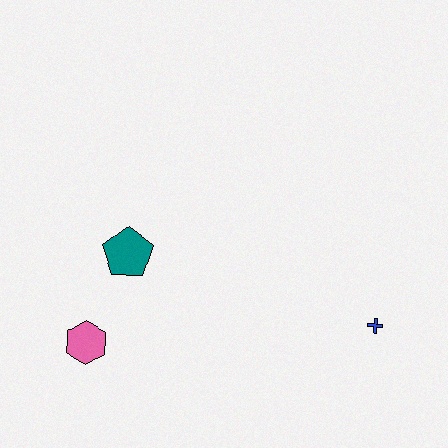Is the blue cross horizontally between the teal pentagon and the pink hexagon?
No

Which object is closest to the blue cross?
The teal pentagon is closest to the blue cross.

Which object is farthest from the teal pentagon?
The blue cross is farthest from the teal pentagon.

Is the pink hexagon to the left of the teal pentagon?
Yes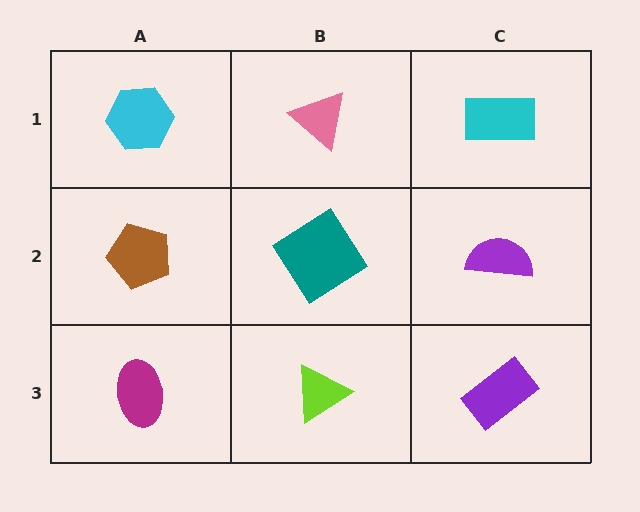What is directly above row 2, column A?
A cyan hexagon.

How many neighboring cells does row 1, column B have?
3.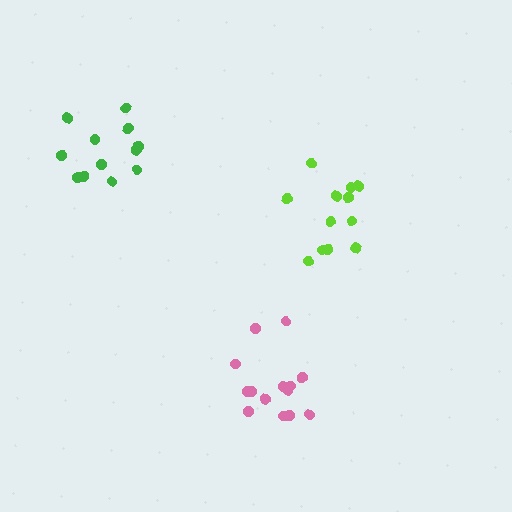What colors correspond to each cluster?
The clusters are colored: pink, green, lime.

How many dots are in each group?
Group 1: 14 dots, Group 2: 12 dots, Group 3: 12 dots (38 total).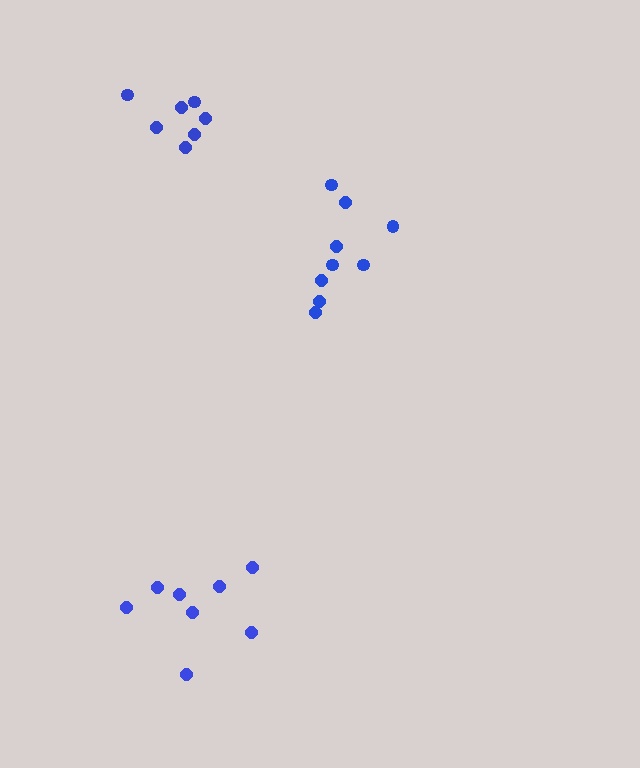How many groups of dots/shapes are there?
There are 3 groups.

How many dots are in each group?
Group 1: 9 dots, Group 2: 8 dots, Group 3: 7 dots (24 total).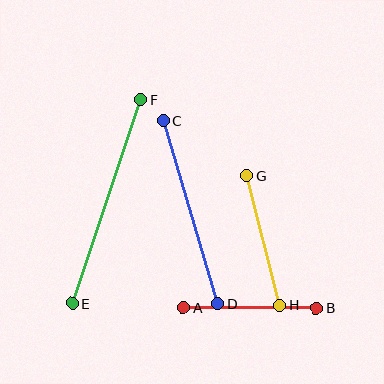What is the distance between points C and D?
The distance is approximately 191 pixels.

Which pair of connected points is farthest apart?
Points E and F are farthest apart.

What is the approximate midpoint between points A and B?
The midpoint is at approximately (250, 308) pixels.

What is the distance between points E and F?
The distance is approximately 215 pixels.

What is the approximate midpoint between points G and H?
The midpoint is at approximately (263, 241) pixels.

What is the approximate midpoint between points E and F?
The midpoint is at approximately (106, 201) pixels.